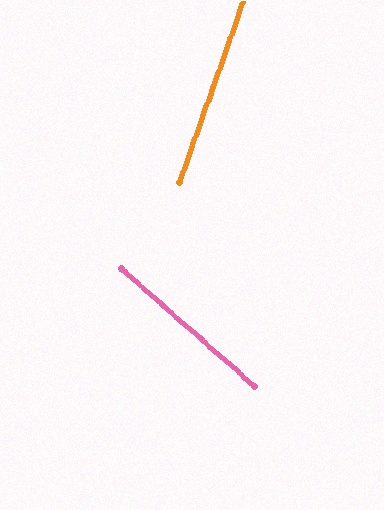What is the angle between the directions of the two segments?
Approximately 68 degrees.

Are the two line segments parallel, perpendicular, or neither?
Neither parallel nor perpendicular — they differ by about 68°.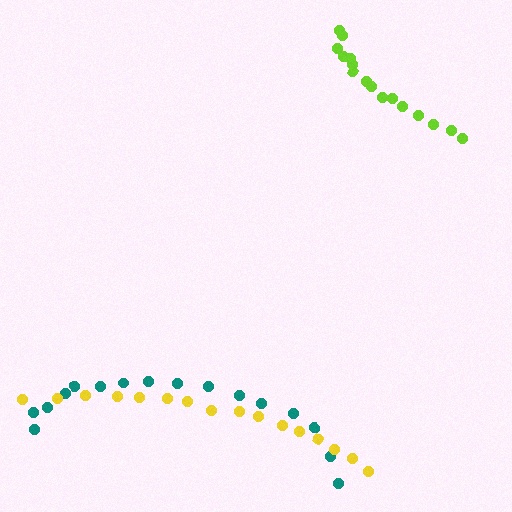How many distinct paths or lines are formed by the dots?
There are 3 distinct paths.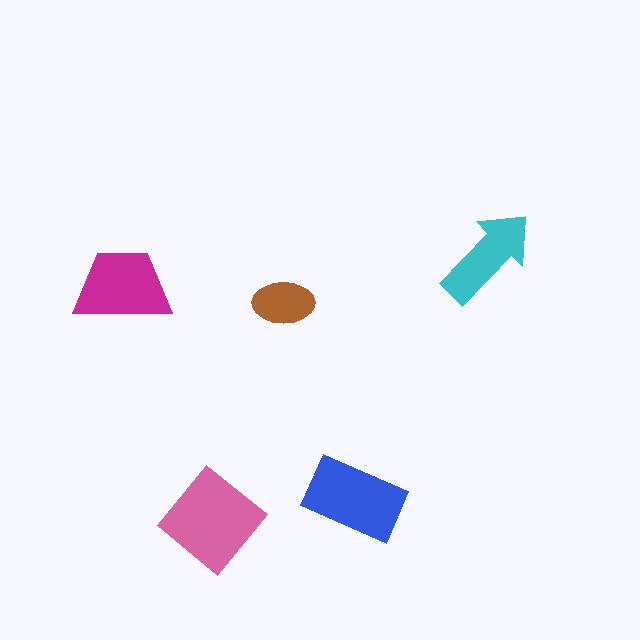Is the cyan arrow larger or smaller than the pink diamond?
Smaller.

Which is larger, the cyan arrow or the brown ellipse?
The cyan arrow.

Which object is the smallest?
The brown ellipse.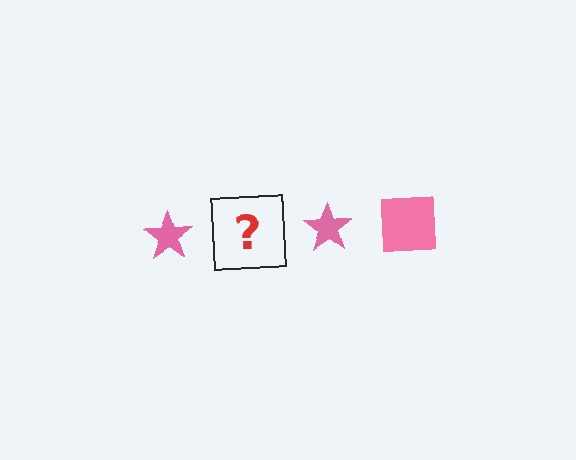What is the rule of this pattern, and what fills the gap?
The rule is that the pattern cycles through star, square shapes in pink. The gap should be filled with a pink square.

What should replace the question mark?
The question mark should be replaced with a pink square.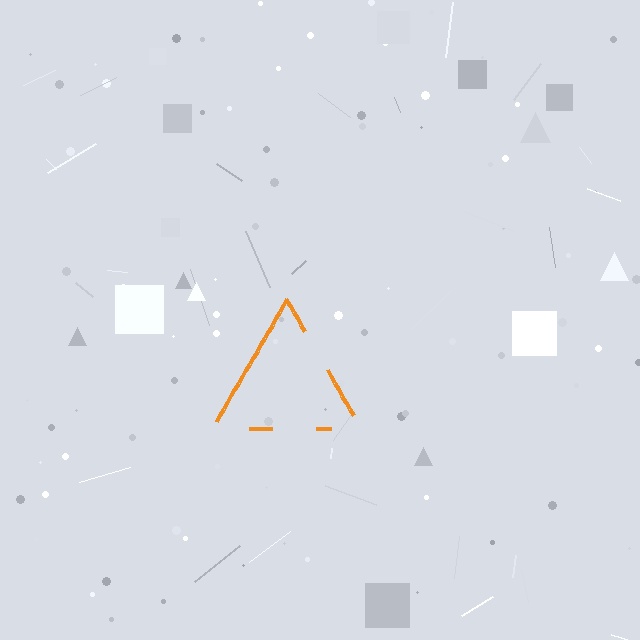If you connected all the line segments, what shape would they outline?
They would outline a triangle.